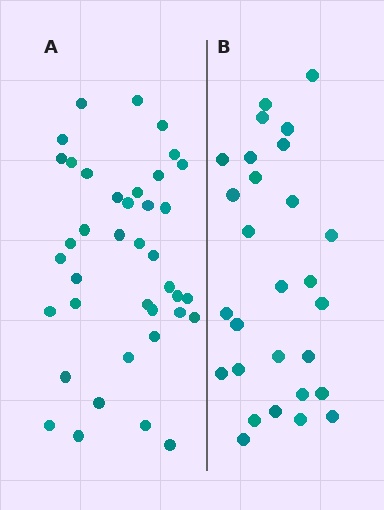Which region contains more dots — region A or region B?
Region A (the left region) has more dots.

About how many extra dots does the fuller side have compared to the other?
Region A has roughly 12 or so more dots than region B.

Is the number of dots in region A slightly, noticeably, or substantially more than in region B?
Region A has noticeably more, but not dramatically so. The ratio is roughly 1.4 to 1.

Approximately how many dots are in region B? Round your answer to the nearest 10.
About 30 dots. (The exact count is 28, which rounds to 30.)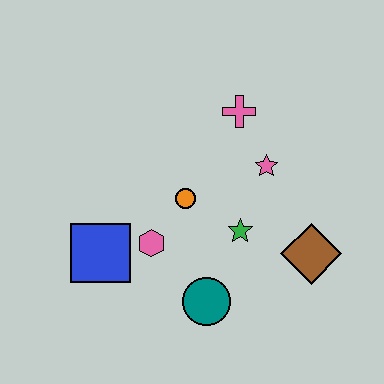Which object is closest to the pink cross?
The pink star is closest to the pink cross.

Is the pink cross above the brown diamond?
Yes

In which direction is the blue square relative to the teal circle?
The blue square is to the left of the teal circle.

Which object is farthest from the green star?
The blue square is farthest from the green star.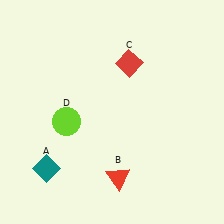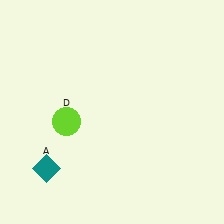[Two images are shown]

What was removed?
The red triangle (B), the red diamond (C) were removed in Image 2.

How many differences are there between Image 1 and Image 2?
There are 2 differences between the two images.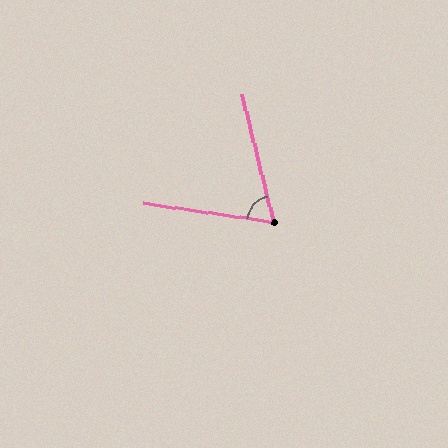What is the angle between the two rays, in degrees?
Approximately 68 degrees.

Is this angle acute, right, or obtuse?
It is acute.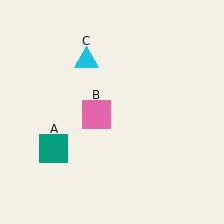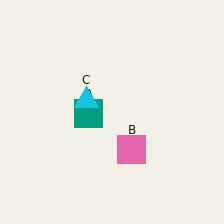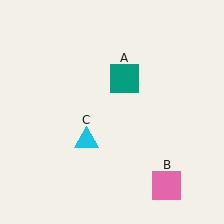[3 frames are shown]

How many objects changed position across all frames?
3 objects changed position: teal square (object A), pink square (object B), cyan triangle (object C).